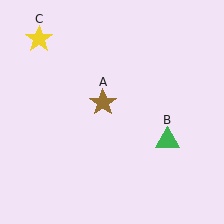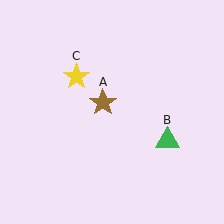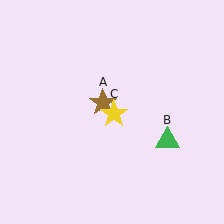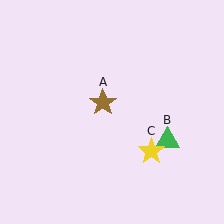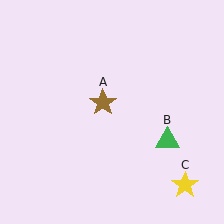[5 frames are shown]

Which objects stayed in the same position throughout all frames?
Brown star (object A) and green triangle (object B) remained stationary.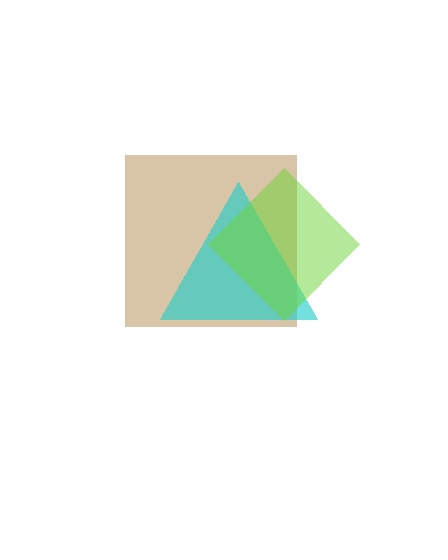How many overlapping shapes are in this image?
There are 3 overlapping shapes in the image.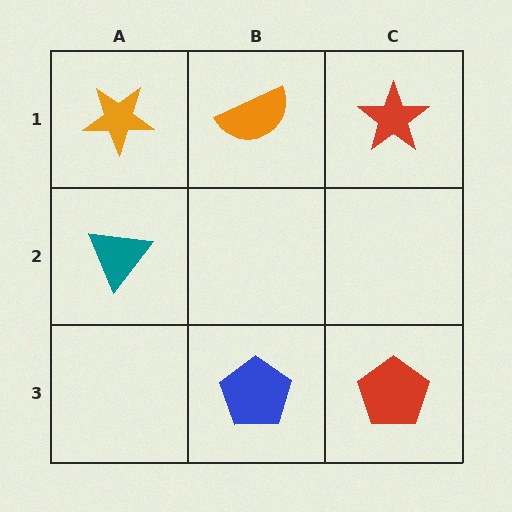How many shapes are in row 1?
3 shapes.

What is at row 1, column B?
An orange semicircle.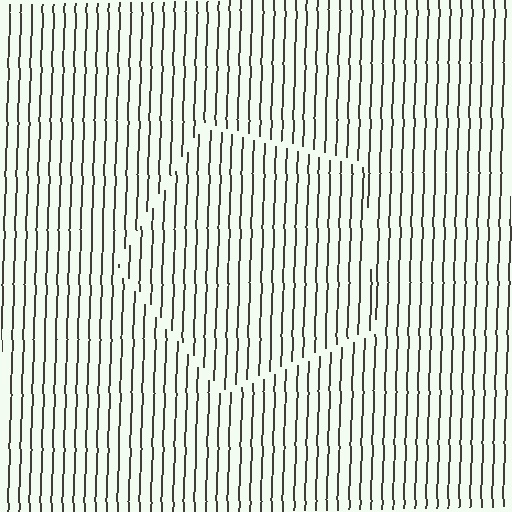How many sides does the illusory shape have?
5 sides — the line-ends trace a pentagon.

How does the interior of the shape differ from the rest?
The interior of the shape contains the same grating, shifted by half a period — the contour is defined by the phase discontinuity where line-ends from the inner and outer gratings abut.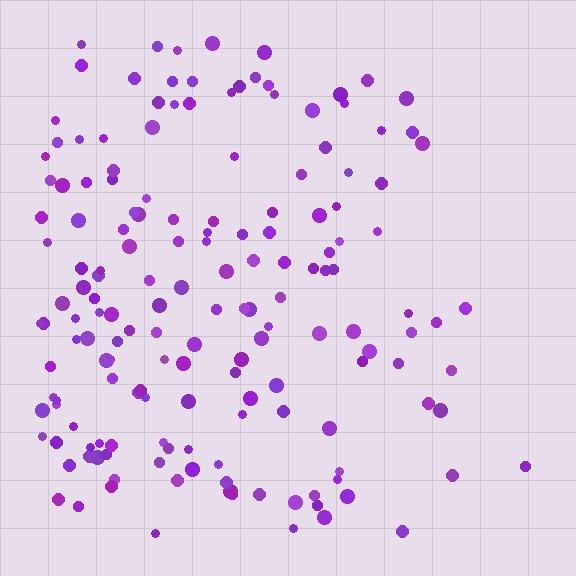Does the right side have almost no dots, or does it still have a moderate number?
Still a moderate number, just noticeably fewer than the left.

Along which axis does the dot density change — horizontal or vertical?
Horizontal.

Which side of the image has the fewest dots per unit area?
The right.